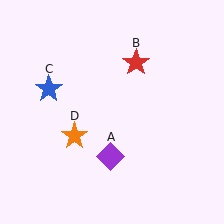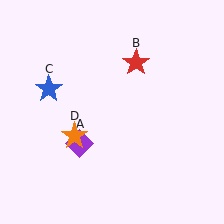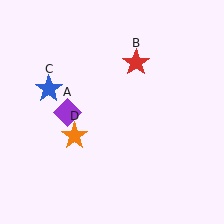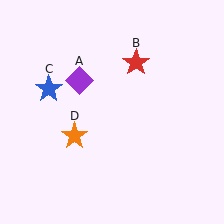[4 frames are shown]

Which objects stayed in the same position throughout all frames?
Red star (object B) and blue star (object C) and orange star (object D) remained stationary.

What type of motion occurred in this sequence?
The purple diamond (object A) rotated clockwise around the center of the scene.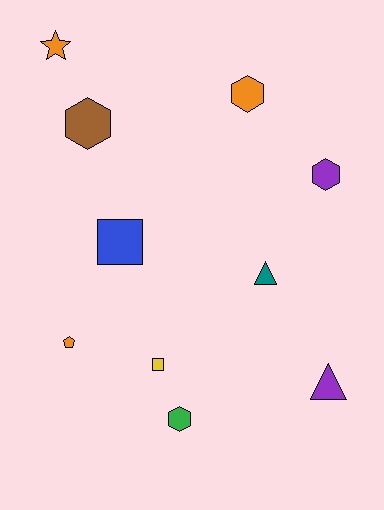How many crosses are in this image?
There are no crosses.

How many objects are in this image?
There are 10 objects.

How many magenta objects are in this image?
There are no magenta objects.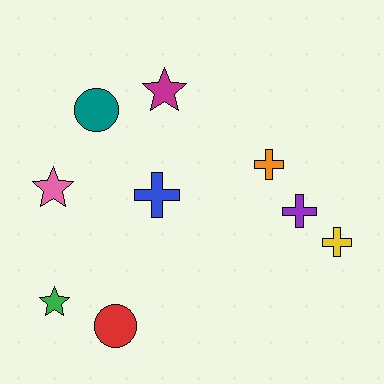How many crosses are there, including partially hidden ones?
There are 4 crosses.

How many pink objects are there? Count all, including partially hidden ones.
There is 1 pink object.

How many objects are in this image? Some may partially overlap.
There are 9 objects.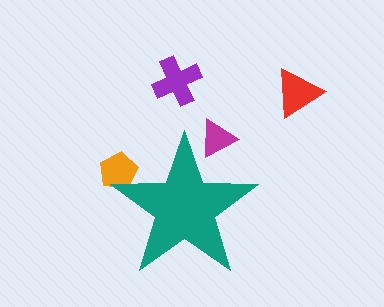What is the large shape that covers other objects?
A teal star.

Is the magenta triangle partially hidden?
Yes, the magenta triangle is partially hidden behind the teal star.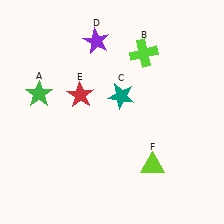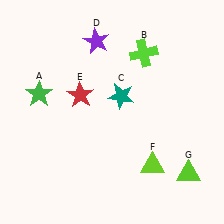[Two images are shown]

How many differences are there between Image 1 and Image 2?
There is 1 difference between the two images.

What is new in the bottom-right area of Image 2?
A lime triangle (G) was added in the bottom-right area of Image 2.